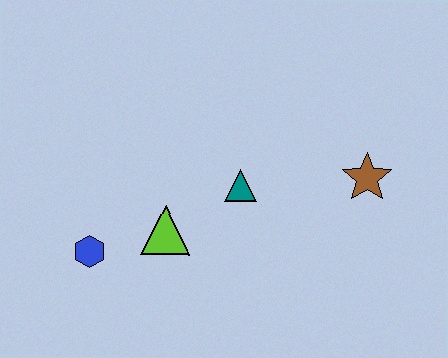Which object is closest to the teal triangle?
The lime triangle is closest to the teal triangle.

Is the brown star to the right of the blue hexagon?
Yes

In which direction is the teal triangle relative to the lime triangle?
The teal triangle is to the right of the lime triangle.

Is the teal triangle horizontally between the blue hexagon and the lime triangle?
No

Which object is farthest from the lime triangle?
The brown star is farthest from the lime triangle.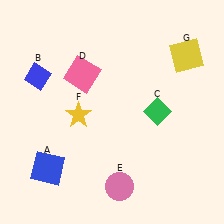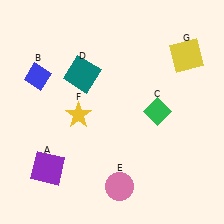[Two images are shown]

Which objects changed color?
A changed from blue to purple. D changed from pink to teal.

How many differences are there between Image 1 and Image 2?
There are 2 differences between the two images.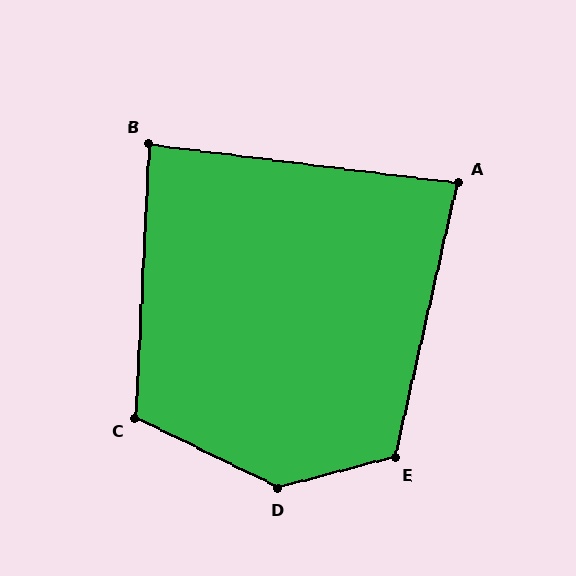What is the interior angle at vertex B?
Approximately 86 degrees (approximately right).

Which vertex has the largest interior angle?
D, at approximately 139 degrees.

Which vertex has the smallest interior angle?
A, at approximately 84 degrees.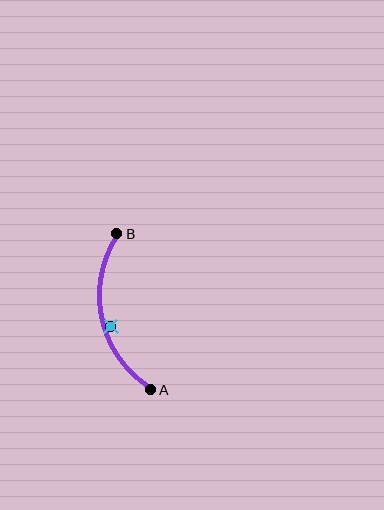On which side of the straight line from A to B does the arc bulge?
The arc bulges to the left of the straight line connecting A and B.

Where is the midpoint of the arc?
The arc midpoint is the point on the curve farthest from the straight line joining A and B. It sits to the left of that line.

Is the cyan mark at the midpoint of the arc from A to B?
No — the cyan mark does not lie on the arc at all. It sits slightly inside the curve.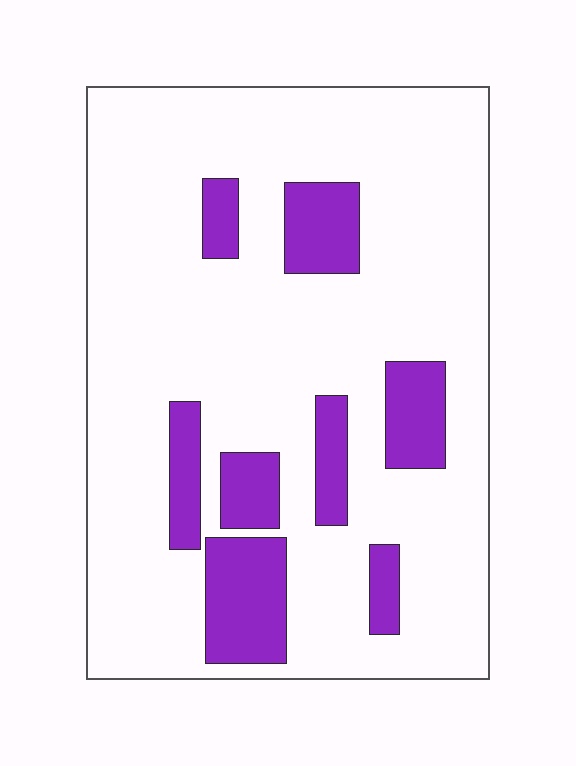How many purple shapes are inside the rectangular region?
8.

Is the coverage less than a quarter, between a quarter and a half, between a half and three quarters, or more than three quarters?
Less than a quarter.